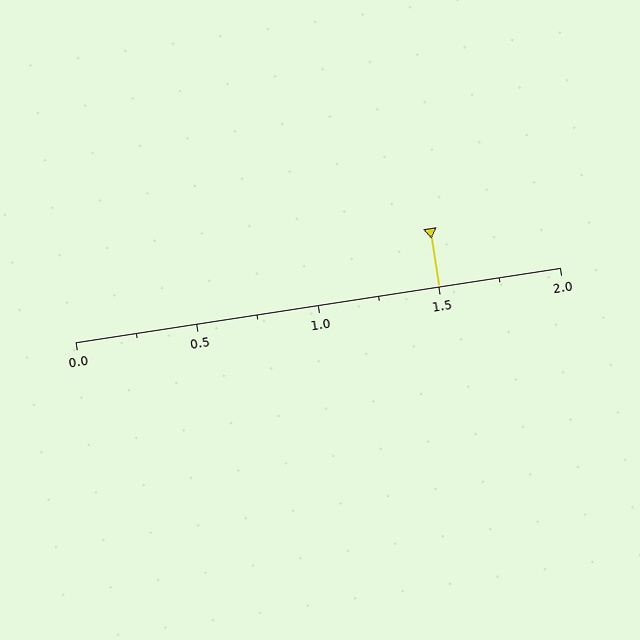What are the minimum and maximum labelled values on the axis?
The axis runs from 0.0 to 2.0.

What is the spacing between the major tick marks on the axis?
The major ticks are spaced 0.5 apart.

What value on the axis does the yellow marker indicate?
The marker indicates approximately 1.5.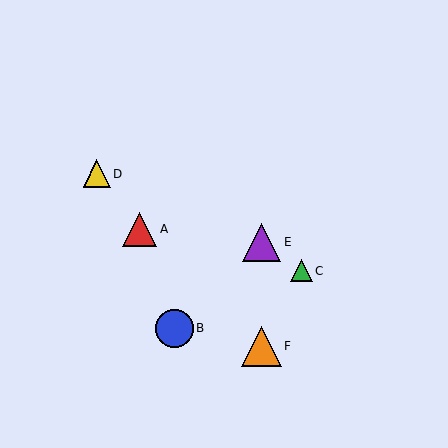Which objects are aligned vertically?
Objects E, F are aligned vertically.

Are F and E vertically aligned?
Yes, both are at x≈261.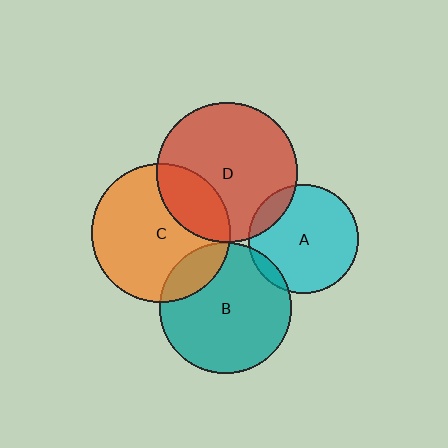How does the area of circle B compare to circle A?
Approximately 1.5 times.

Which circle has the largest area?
Circle D (red).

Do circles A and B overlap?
Yes.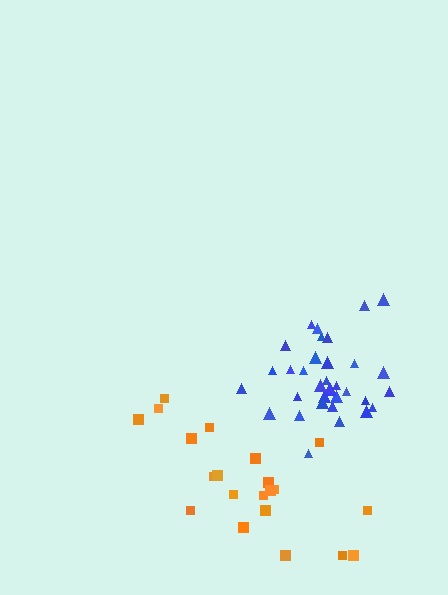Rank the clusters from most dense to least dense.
blue, orange.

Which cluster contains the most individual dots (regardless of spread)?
Blue (34).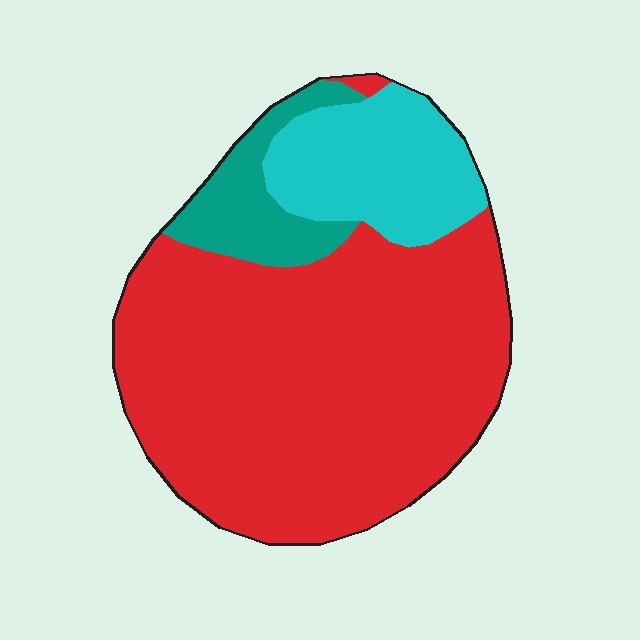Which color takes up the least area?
Teal, at roughly 10%.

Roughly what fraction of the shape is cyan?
Cyan covers 18% of the shape.